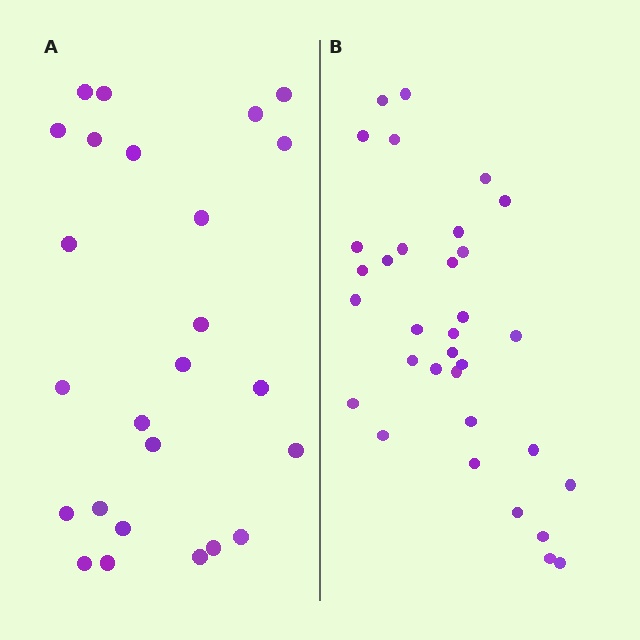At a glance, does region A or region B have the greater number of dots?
Region B (the right region) has more dots.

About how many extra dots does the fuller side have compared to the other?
Region B has roughly 8 or so more dots than region A.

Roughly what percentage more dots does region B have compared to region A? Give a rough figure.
About 30% more.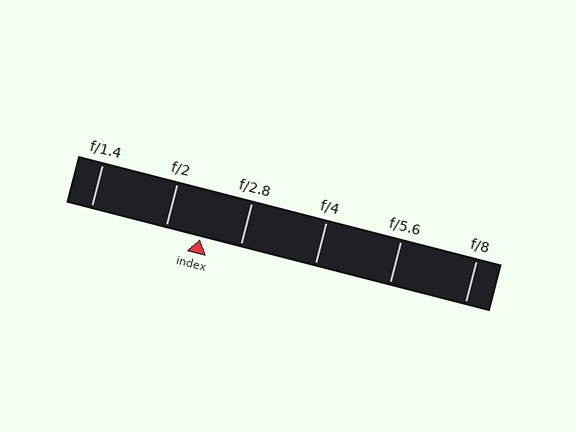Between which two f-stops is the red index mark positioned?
The index mark is between f/2 and f/2.8.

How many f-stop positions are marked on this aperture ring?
There are 6 f-stop positions marked.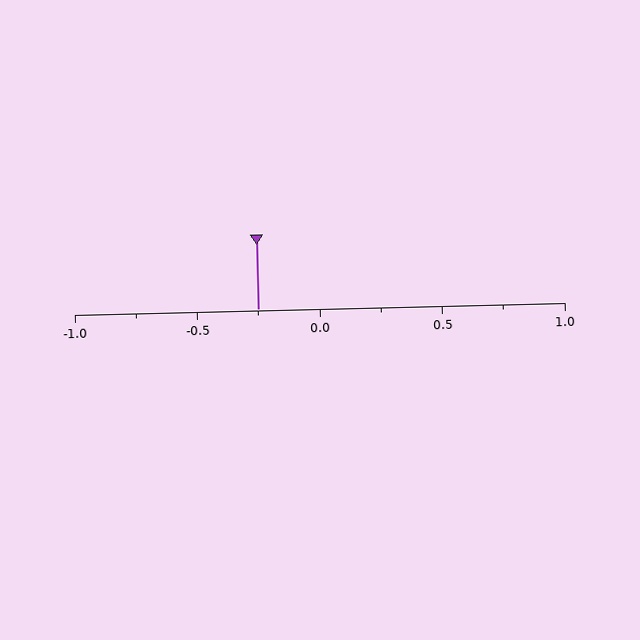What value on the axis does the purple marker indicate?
The marker indicates approximately -0.25.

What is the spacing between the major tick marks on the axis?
The major ticks are spaced 0.5 apart.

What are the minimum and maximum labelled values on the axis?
The axis runs from -1.0 to 1.0.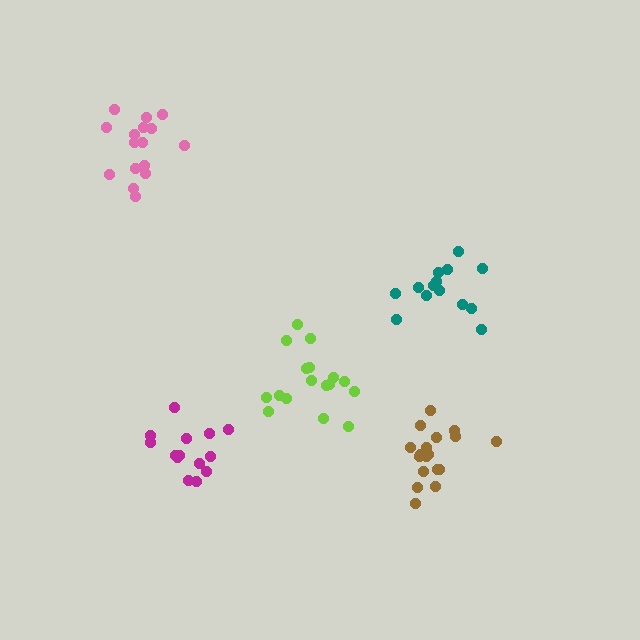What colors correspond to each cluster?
The clusters are colored: pink, teal, lime, magenta, brown.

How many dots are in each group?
Group 1: 16 dots, Group 2: 14 dots, Group 3: 17 dots, Group 4: 14 dots, Group 5: 18 dots (79 total).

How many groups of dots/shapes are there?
There are 5 groups.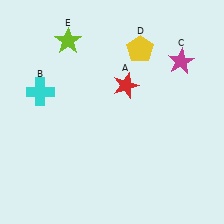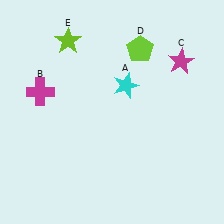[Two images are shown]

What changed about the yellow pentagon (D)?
In Image 1, D is yellow. In Image 2, it changed to lime.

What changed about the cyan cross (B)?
In Image 1, B is cyan. In Image 2, it changed to magenta.